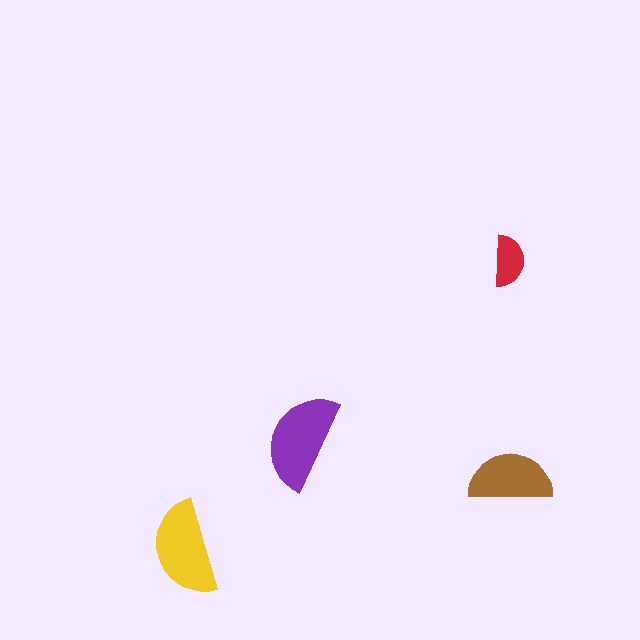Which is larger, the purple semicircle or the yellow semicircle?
The purple one.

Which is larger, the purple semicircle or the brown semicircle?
The purple one.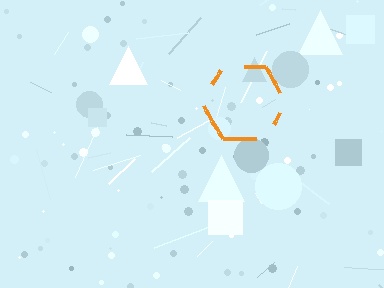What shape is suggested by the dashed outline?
The dashed outline suggests a hexagon.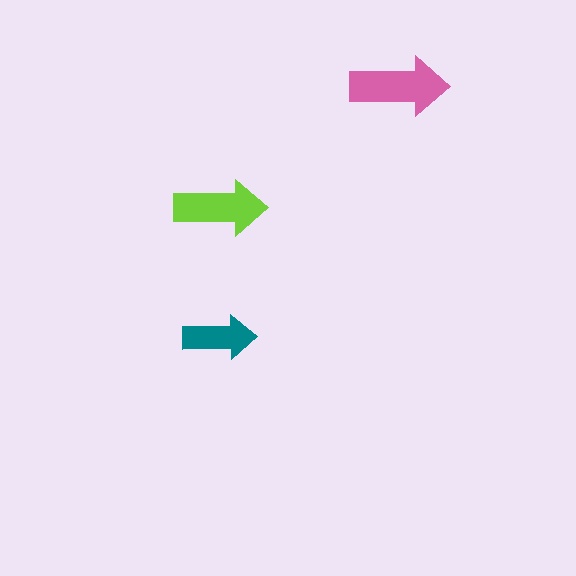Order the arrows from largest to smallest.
the pink one, the lime one, the teal one.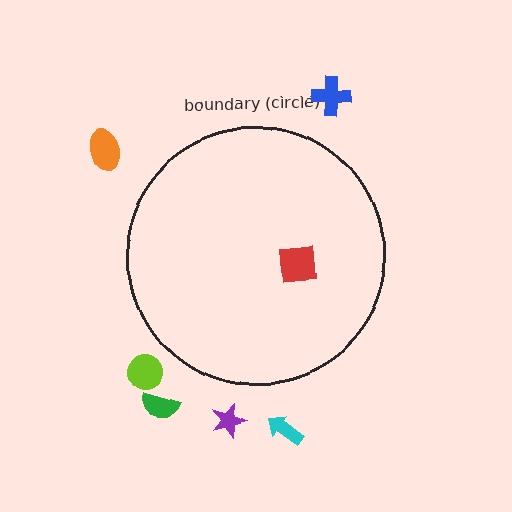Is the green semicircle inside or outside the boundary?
Outside.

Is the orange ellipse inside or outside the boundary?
Outside.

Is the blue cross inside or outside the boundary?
Outside.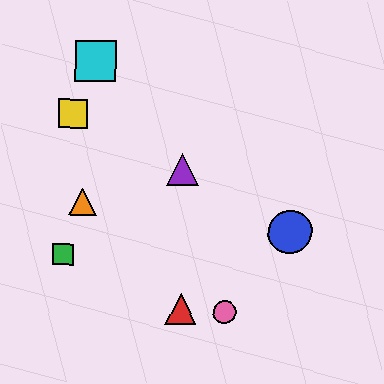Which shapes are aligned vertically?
The red triangle, the purple triangle are aligned vertically.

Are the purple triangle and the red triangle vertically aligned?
Yes, both are at x≈182.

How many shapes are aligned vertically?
2 shapes (the red triangle, the purple triangle) are aligned vertically.